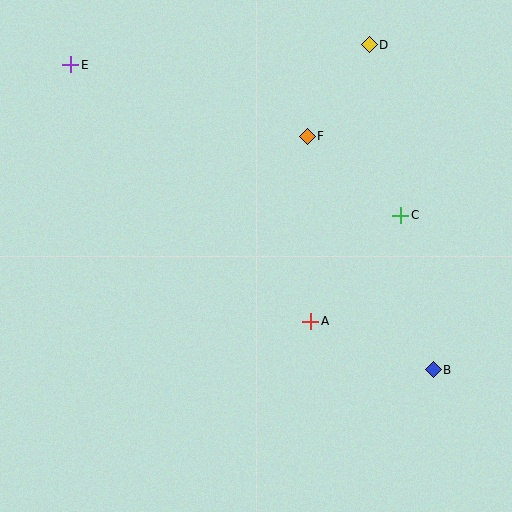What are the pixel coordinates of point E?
Point E is at (71, 65).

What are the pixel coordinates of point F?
Point F is at (307, 136).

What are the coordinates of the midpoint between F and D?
The midpoint between F and D is at (338, 90).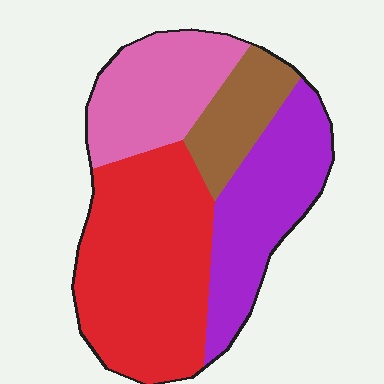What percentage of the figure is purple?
Purple covers around 25% of the figure.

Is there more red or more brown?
Red.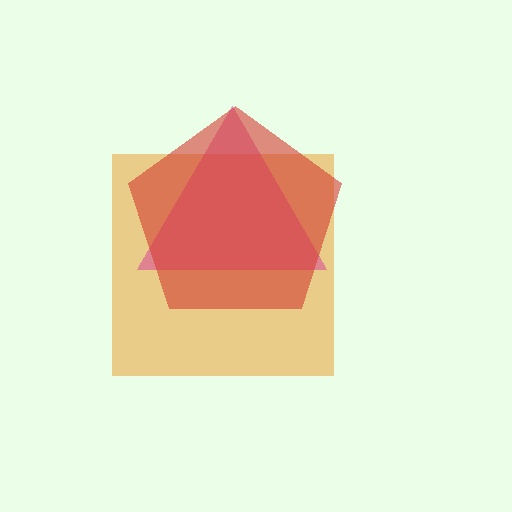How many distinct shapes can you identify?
There are 3 distinct shapes: an orange square, a magenta triangle, a red pentagon.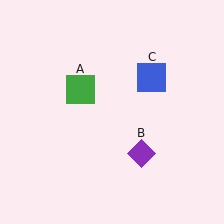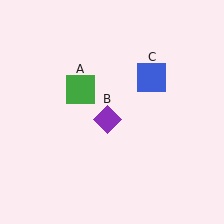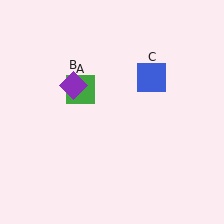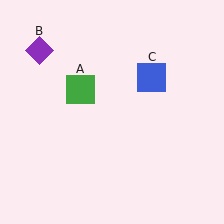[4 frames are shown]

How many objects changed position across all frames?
1 object changed position: purple diamond (object B).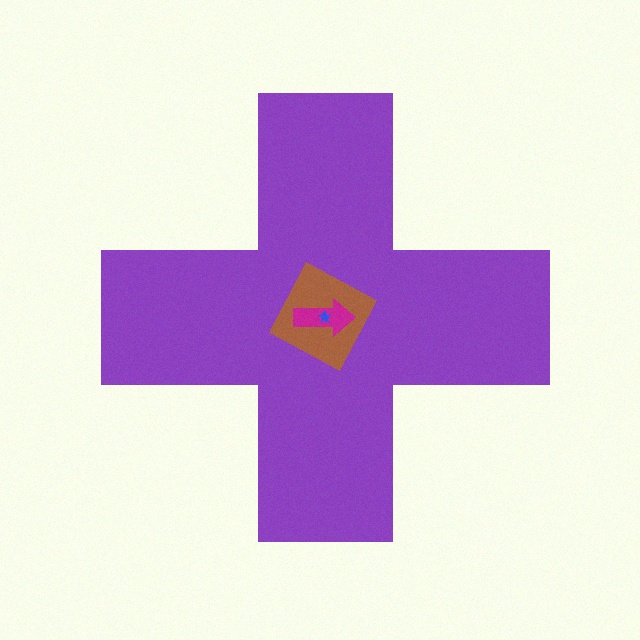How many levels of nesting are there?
4.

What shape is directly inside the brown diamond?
The magenta arrow.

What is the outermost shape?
The purple cross.